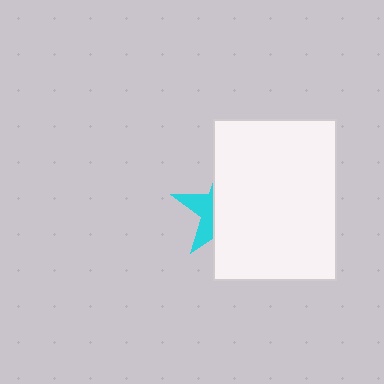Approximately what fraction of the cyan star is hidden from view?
Roughly 66% of the cyan star is hidden behind the white rectangle.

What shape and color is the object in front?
The object in front is a white rectangle.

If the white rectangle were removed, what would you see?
You would see the complete cyan star.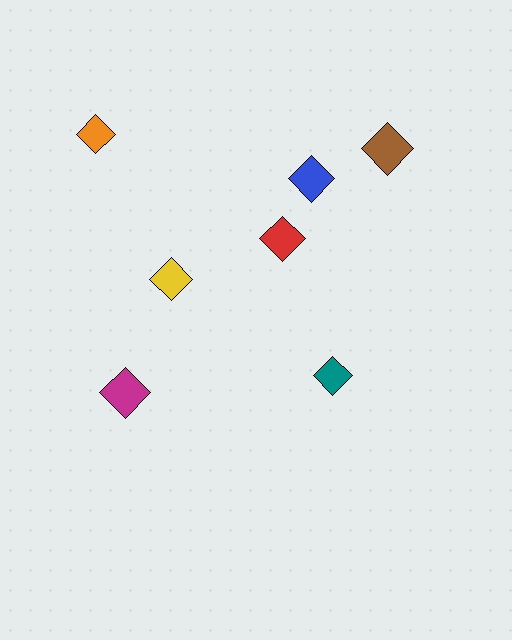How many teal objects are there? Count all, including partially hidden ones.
There is 1 teal object.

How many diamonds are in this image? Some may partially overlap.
There are 7 diamonds.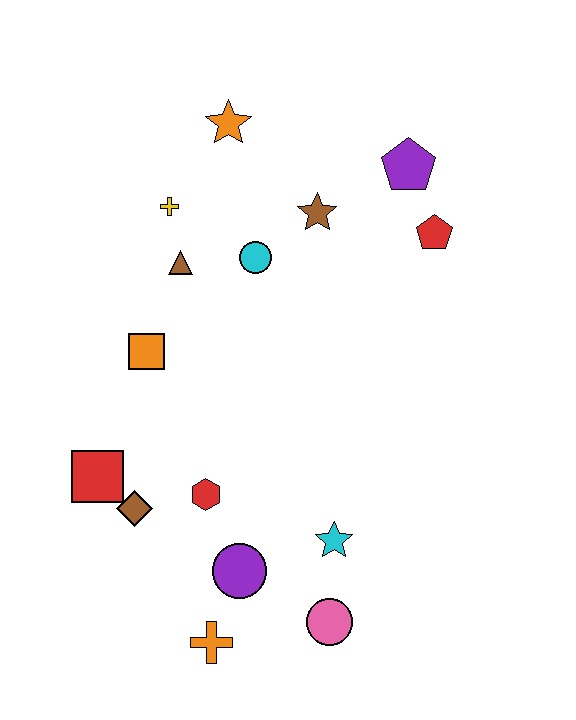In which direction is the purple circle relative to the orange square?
The purple circle is below the orange square.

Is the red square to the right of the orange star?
No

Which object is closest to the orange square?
The brown triangle is closest to the orange square.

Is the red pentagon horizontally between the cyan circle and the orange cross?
No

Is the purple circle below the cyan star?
Yes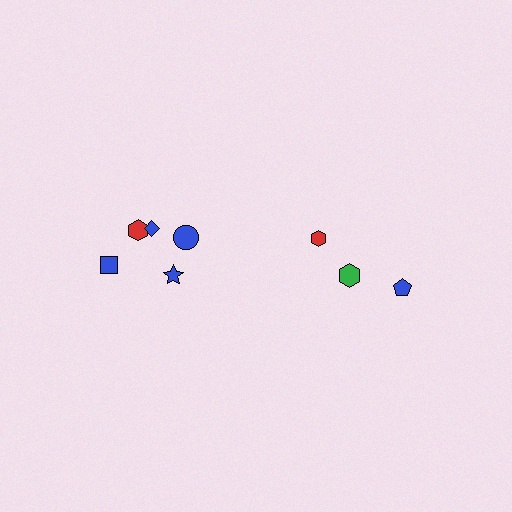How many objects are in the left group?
There are 5 objects.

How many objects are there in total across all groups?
There are 8 objects.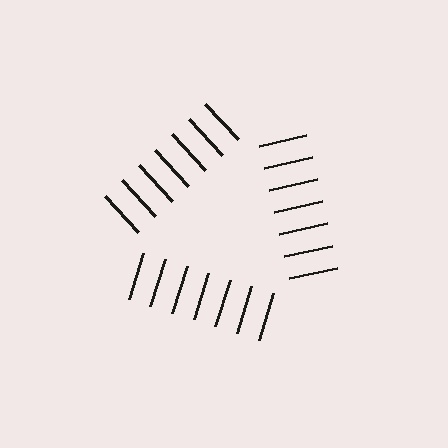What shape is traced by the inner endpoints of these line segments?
An illusory triangle — the line segments terminate on its edges but no continuous stroke is drawn.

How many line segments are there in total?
21 — 7 along each of the 3 edges.